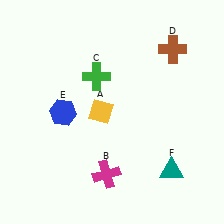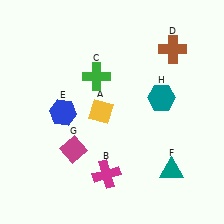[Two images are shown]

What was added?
A magenta diamond (G), a teal hexagon (H) were added in Image 2.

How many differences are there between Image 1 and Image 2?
There are 2 differences between the two images.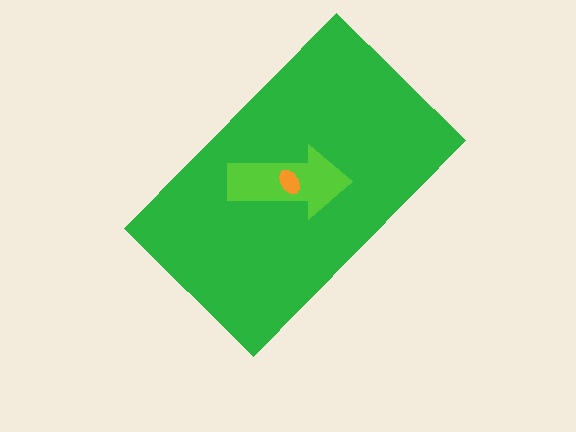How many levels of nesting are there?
3.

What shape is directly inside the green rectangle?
The lime arrow.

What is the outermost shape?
The green rectangle.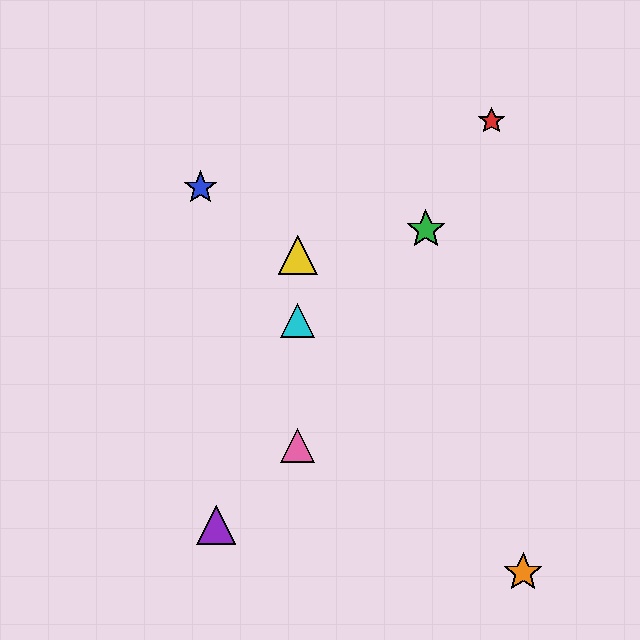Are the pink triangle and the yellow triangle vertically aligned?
Yes, both are at x≈298.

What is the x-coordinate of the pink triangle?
The pink triangle is at x≈298.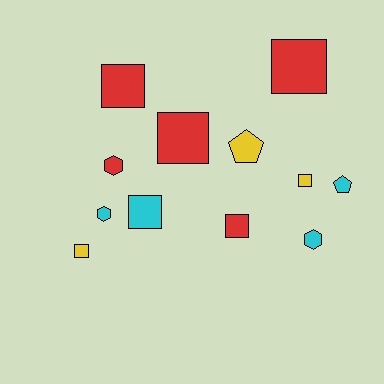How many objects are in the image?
There are 12 objects.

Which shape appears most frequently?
Square, with 7 objects.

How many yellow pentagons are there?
There is 1 yellow pentagon.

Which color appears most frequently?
Red, with 5 objects.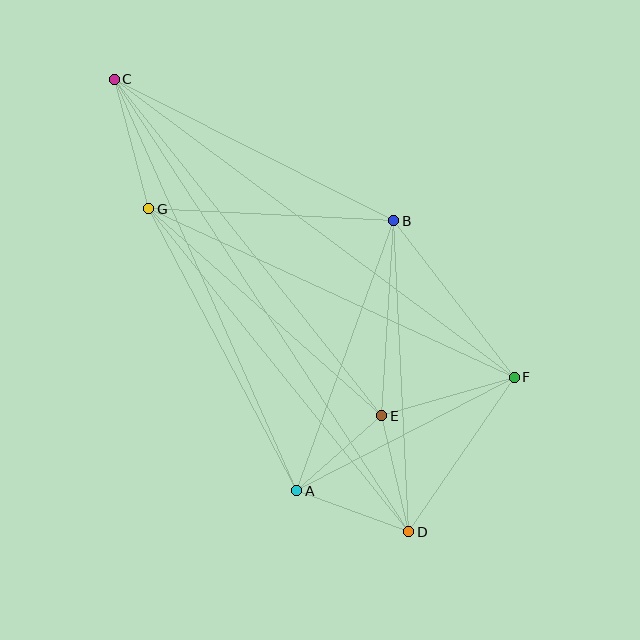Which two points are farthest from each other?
Points C and D are farthest from each other.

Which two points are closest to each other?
Points A and E are closest to each other.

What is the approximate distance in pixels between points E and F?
The distance between E and F is approximately 138 pixels.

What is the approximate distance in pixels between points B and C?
The distance between B and C is approximately 313 pixels.